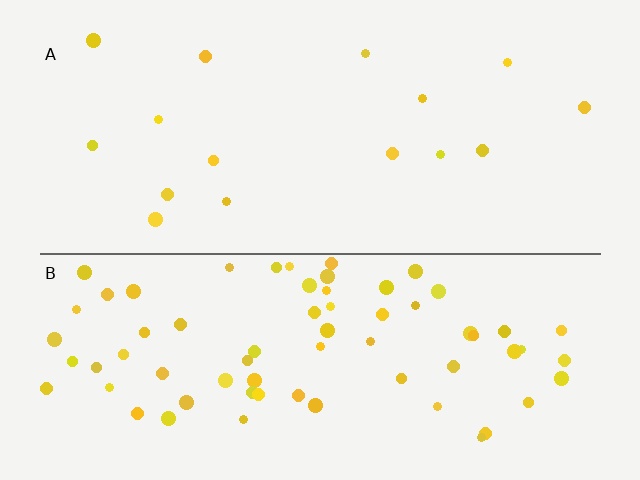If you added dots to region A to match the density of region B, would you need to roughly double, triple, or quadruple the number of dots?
Approximately quadruple.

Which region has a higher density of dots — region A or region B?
B (the bottom).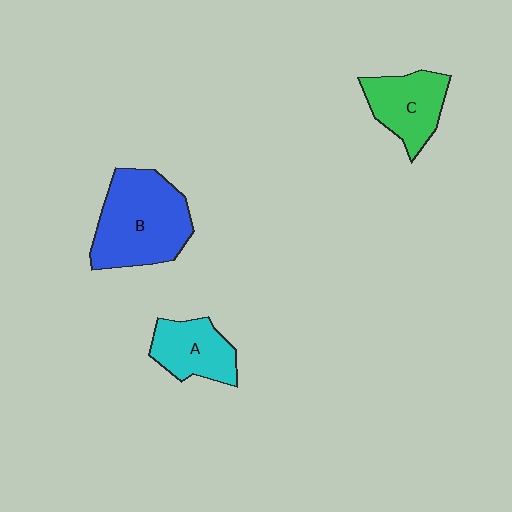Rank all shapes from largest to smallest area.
From largest to smallest: B (blue), C (green), A (cyan).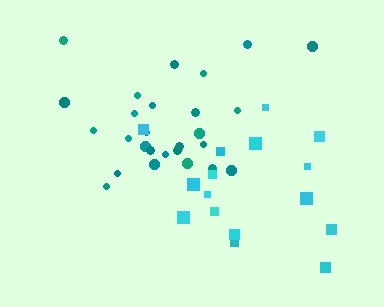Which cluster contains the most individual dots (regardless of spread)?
Teal (27).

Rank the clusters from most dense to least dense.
teal, cyan.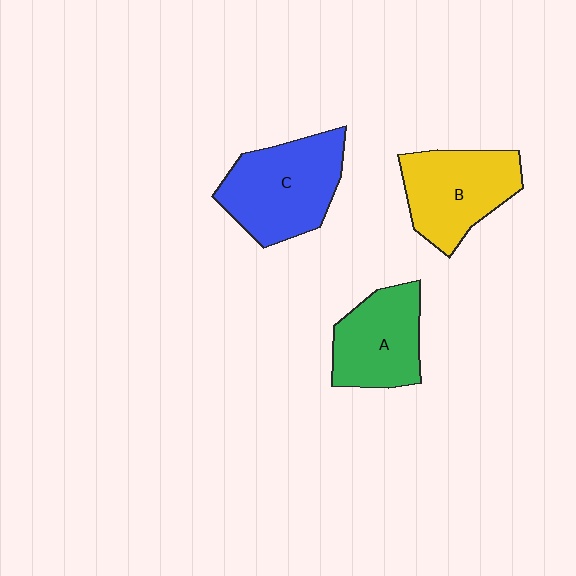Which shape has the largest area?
Shape C (blue).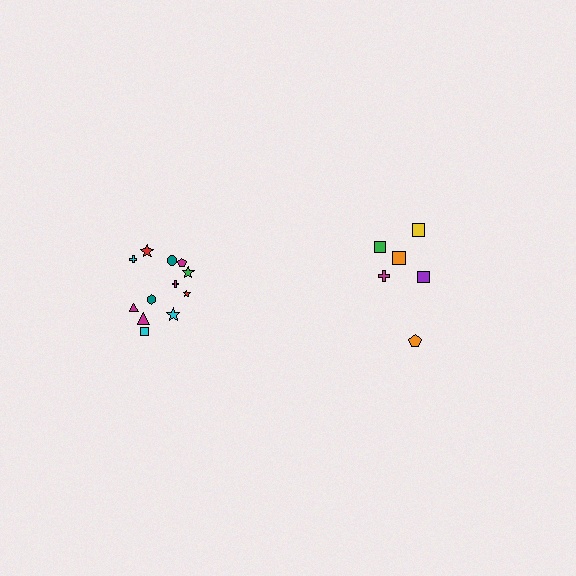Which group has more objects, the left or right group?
The left group.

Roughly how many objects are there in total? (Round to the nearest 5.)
Roughly 20 objects in total.